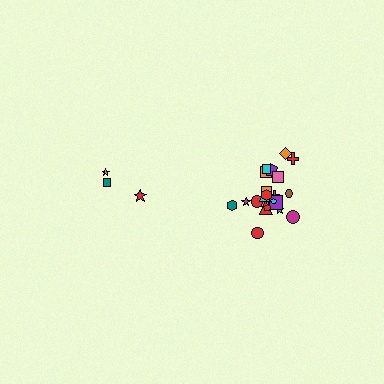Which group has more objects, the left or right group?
The right group.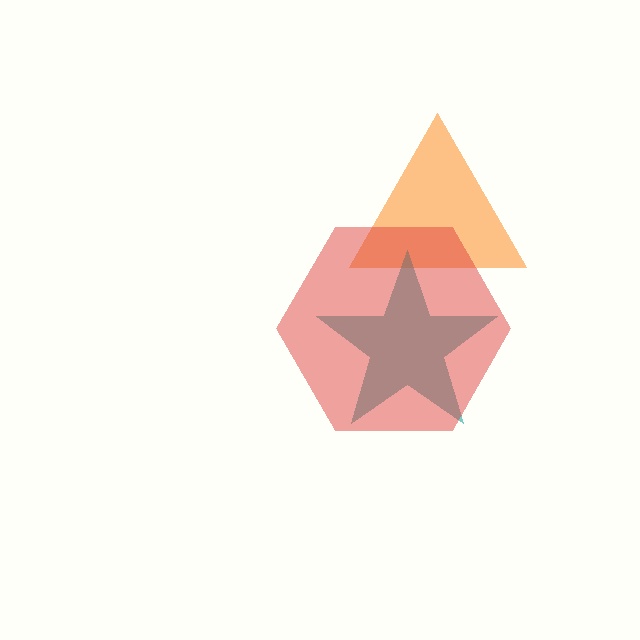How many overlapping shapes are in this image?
There are 3 overlapping shapes in the image.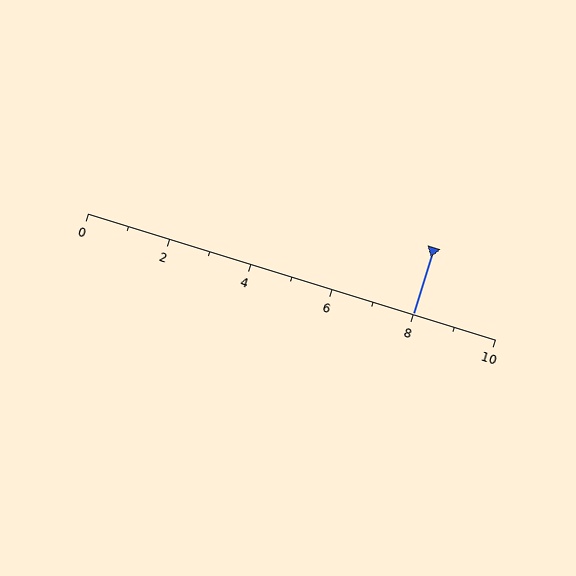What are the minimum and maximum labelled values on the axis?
The axis runs from 0 to 10.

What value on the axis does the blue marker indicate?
The marker indicates approximately 8.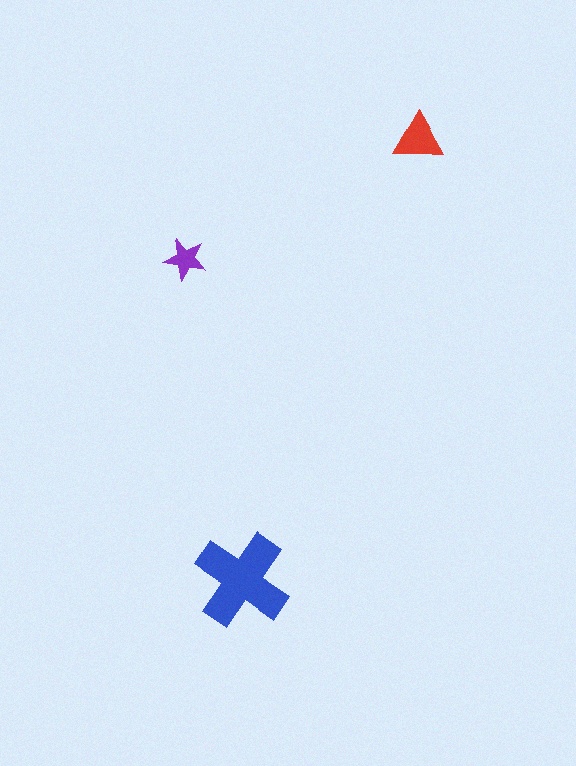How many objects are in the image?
There are 3 objects in the image.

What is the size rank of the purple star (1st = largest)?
3rd.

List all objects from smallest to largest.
The purple star, the red triangle, the blue cross.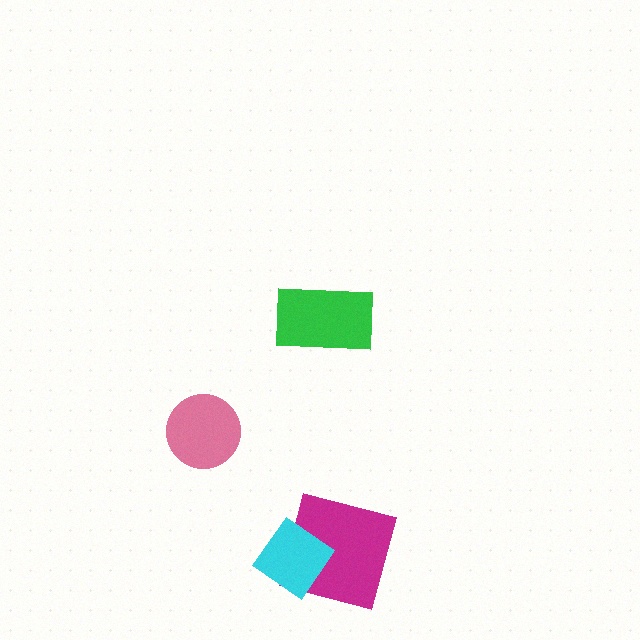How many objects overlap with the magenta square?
1 object overlaps with the magenta square.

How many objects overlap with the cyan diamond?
1 object overlaps with the cyan diamond.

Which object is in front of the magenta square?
The cyan diamond is in front of the magenta square.